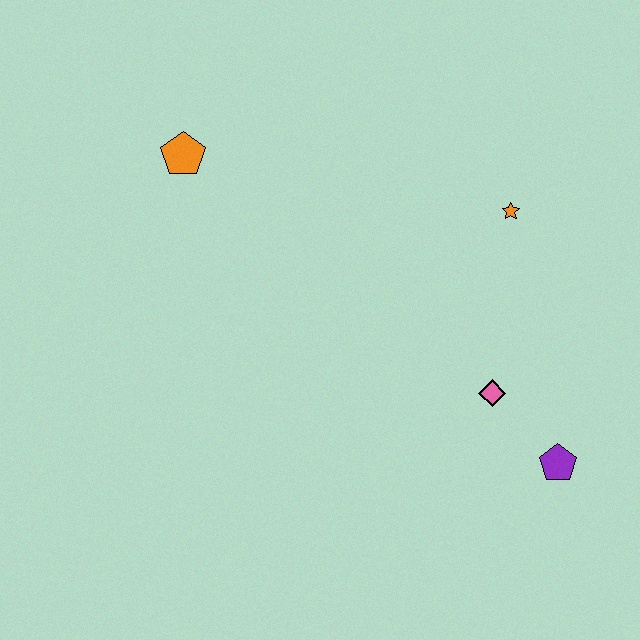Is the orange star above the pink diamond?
Yes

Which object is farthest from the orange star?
The orange pentagon is farthest from the orange star.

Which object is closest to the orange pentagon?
The orange star is closest to the orange pentagon.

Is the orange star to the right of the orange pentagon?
Yes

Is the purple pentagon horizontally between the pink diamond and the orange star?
No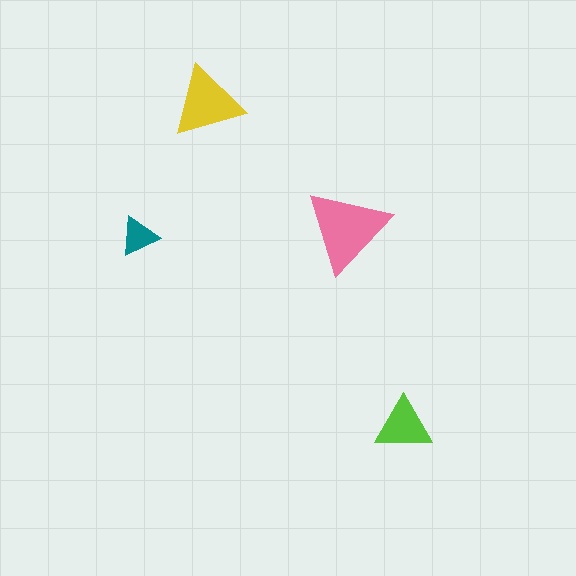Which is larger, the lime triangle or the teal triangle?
The lime one.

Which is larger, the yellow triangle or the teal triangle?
The yellow one.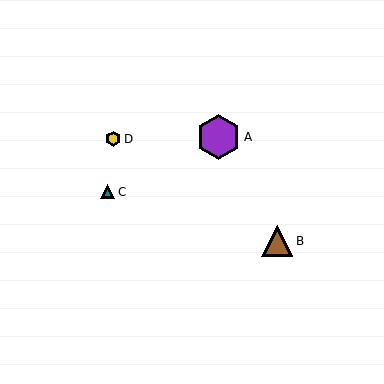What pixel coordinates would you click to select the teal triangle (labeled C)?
Click at (108, 192) to select the teal triangle C.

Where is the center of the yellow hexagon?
The center of the yellow hexagon is at (113, 139).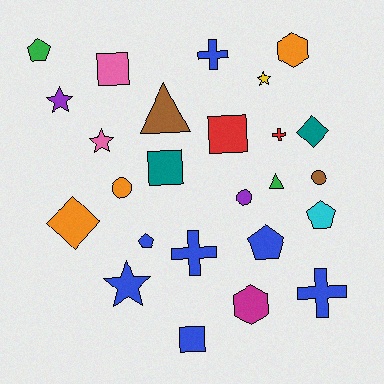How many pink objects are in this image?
There are 2 pink objects.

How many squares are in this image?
There are 4 squares.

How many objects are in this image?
There are 25 objects.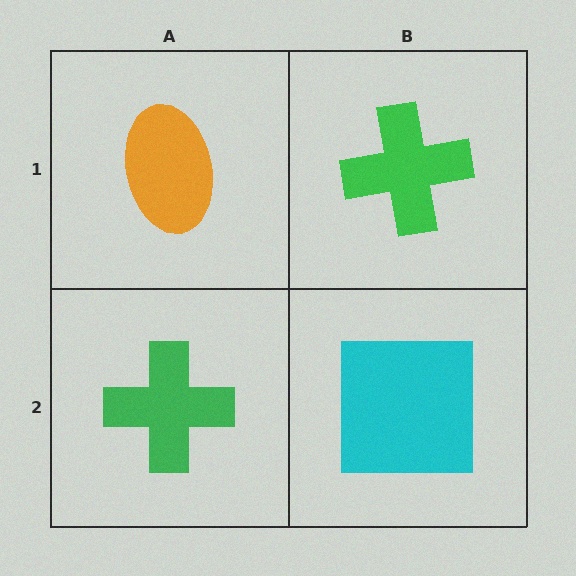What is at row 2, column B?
A cyan square.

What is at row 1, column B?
A green cross.